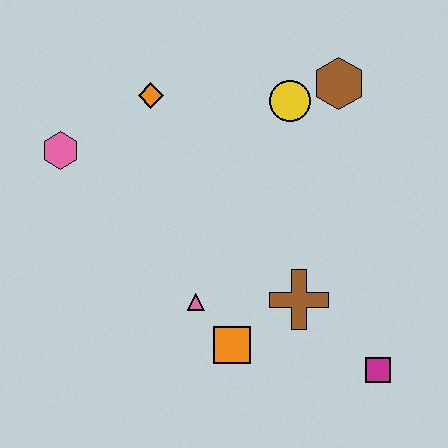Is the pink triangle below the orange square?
No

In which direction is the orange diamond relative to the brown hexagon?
The orange diamond is to the left of the brown hexagon.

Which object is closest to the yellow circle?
The brown hexagon is closest to the yellow circle.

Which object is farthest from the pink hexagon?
The magenta square is farthest from the pink hexagon.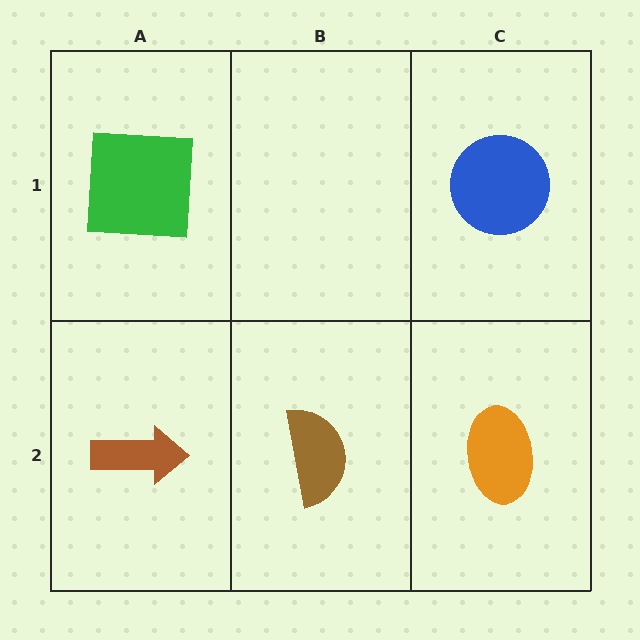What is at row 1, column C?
A blue circle.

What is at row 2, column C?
An orange ellipse.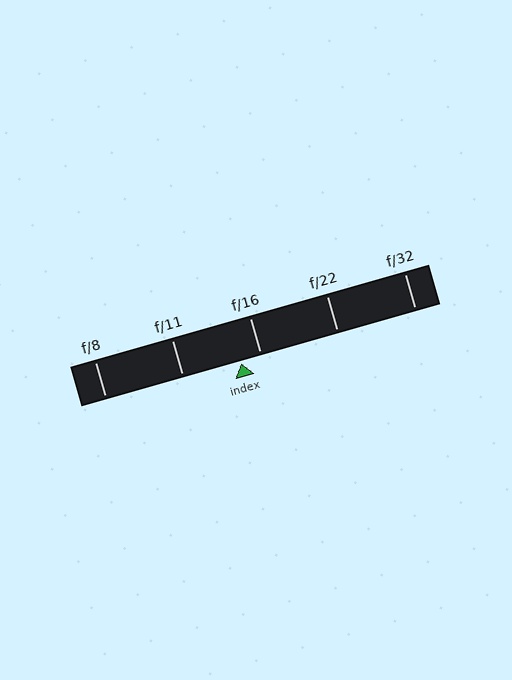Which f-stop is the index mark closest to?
The index mark is closest to f/16.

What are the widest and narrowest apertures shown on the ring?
The widest aperture shown is f/8 and the narrowest is f/32.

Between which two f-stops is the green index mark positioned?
The index mark is between f/11 and f/16.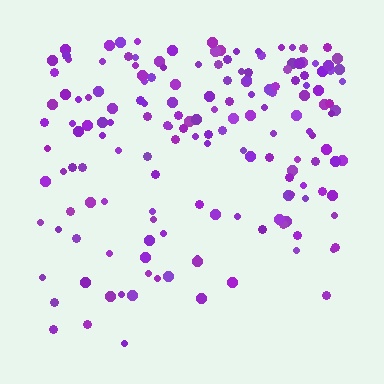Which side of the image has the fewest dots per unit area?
The bottom.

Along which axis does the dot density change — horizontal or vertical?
Vertical.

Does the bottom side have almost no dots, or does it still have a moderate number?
Still a moderate number, just noticeably fewer than the top.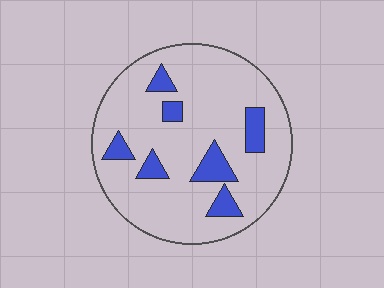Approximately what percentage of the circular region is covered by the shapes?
Approximately 15%.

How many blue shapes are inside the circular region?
7.